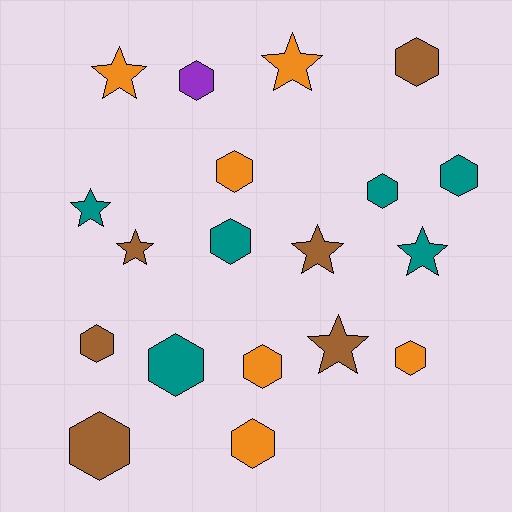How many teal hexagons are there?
There are 4 teal hexagons.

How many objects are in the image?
There are 19 objects.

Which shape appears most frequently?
Hexagon, with 12 objects.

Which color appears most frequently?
Teal, with 6 objects.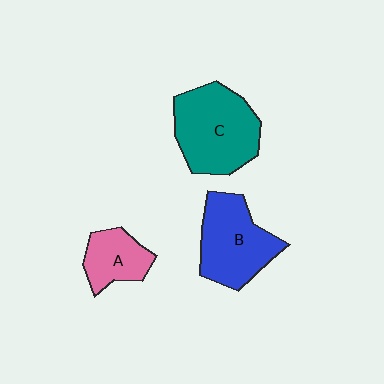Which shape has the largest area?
Shape C (teal).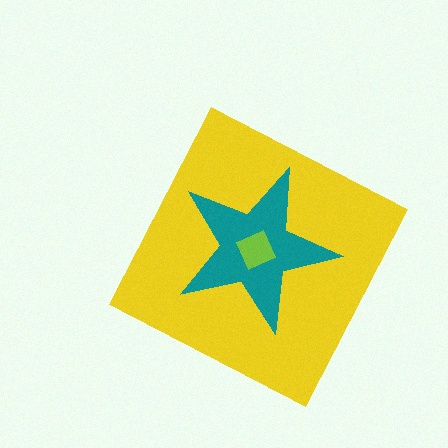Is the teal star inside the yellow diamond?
Yes.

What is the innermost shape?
The lime square.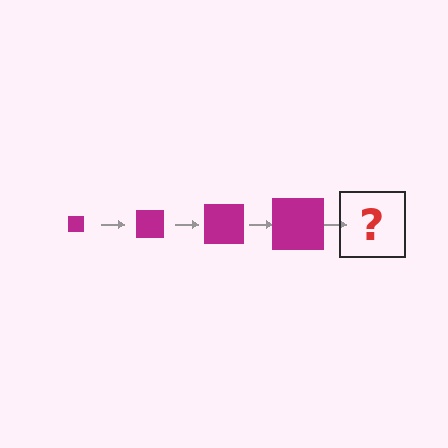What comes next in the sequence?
The next element should be a magenta square, larger than the previous one.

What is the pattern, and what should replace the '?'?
The pattern is that the square gets progressively larger each step. The '?' should be a magenta square, larger than the previous one.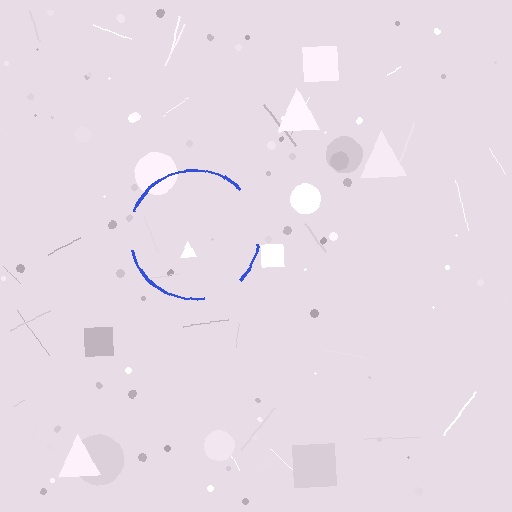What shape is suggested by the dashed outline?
The dashed outline suggests a circle.